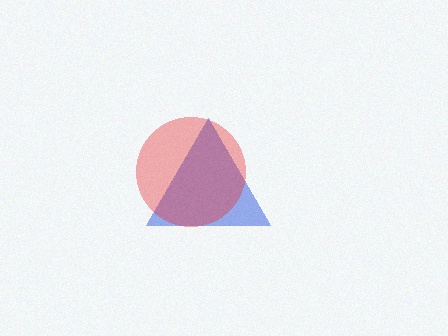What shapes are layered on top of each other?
The layered shapes are: a blue triangle, a red circle.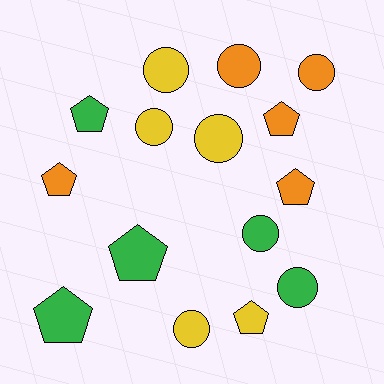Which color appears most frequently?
Green, with 5 objects.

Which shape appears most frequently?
Circle, with 8 objects.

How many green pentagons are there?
There are 3 green pentagons.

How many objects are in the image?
There are 15 objects.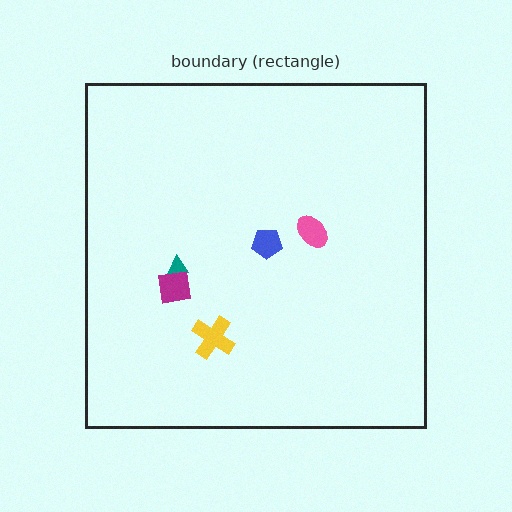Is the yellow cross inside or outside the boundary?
Inside.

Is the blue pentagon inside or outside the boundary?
Inside.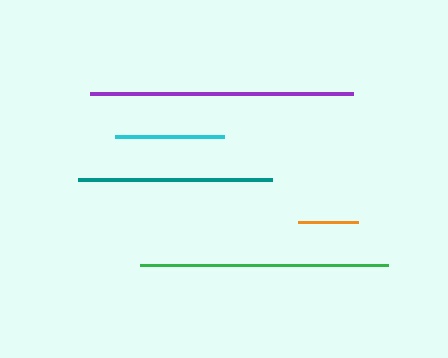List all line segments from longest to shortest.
From longest to shortest: purple, green, teal, cyan, orange.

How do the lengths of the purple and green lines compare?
The purple and green lines are approximately the same length.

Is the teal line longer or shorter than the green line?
The green line is longer than the teal line.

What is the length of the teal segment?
The teal segment is approximately 195 pixels long.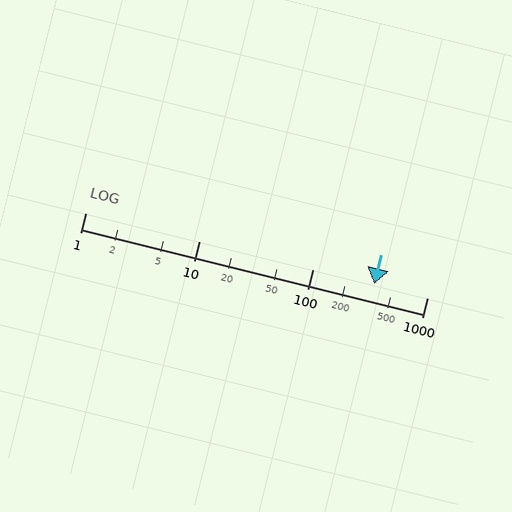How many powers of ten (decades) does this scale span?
The scale spans 3 decades, from 1 to 1000.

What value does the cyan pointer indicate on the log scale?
The pointer indicates approximately 340.